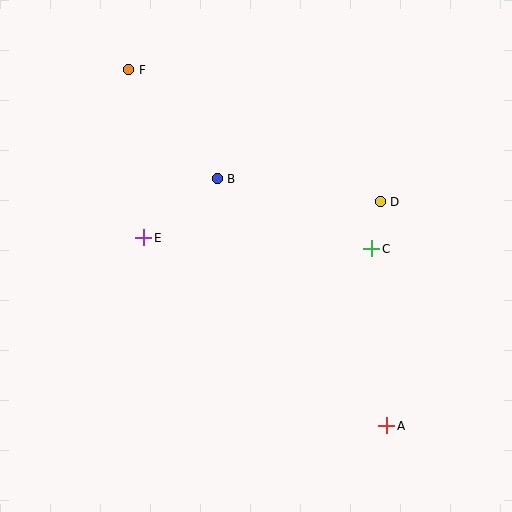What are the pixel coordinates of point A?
Point A is at (387, 426).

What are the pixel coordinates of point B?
Point B is at (217, 179).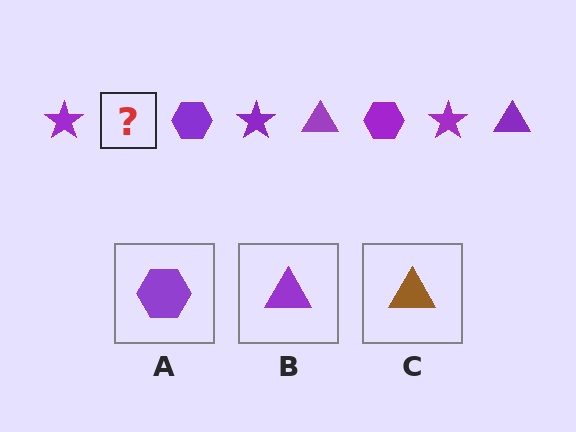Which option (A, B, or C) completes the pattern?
B.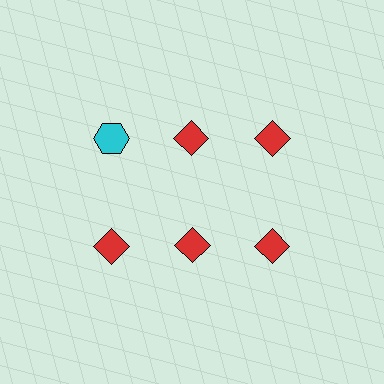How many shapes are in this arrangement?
There are 6 shapes arranged in a grid pattern.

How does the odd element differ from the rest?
It differs in both color (cyan instead of red) and shape (hexagon instead of diamond).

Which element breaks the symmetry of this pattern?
The cyan hexagon in the top row, leftmost column breaks the symmetry. All other shapes are red diamonds.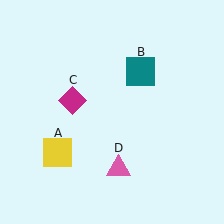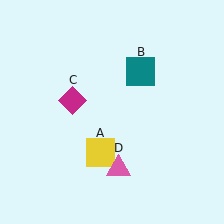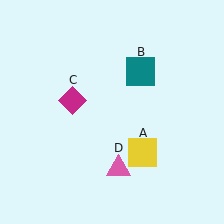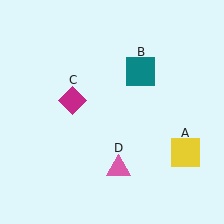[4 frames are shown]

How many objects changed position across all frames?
1 object changed position: yellow square (object A).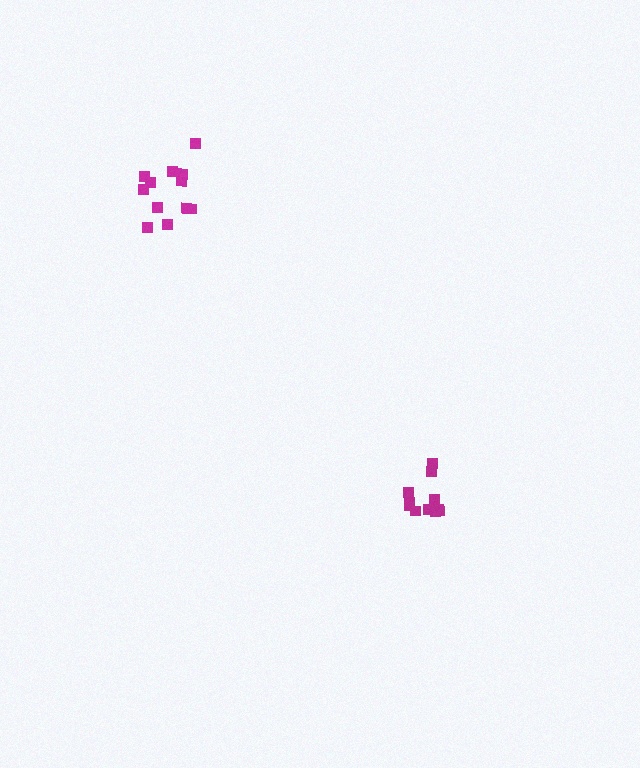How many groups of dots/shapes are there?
There are 2 groups.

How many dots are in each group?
Group 1: 11 dots, Group 2: 12 dots (23 total).